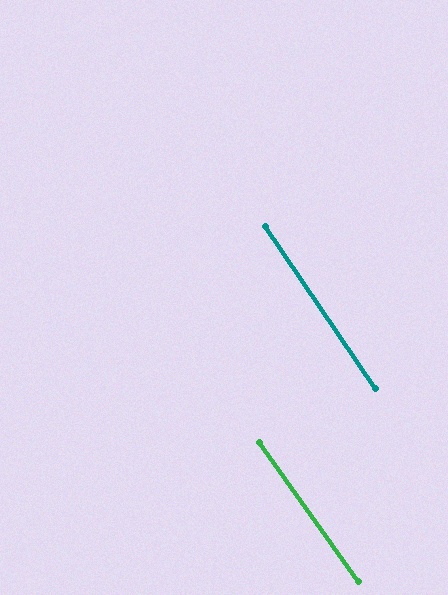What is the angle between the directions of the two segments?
Approximately 1 degree.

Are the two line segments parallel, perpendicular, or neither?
Parallel — their directions differ by only 1.2°.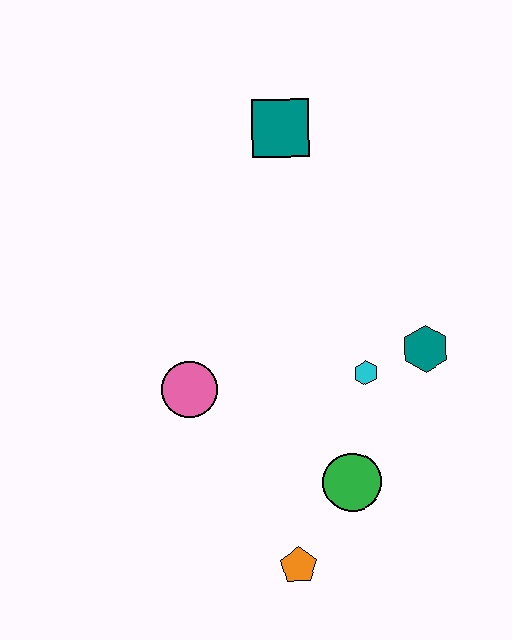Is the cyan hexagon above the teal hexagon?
No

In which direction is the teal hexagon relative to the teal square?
The teal hexagon is below the teal square.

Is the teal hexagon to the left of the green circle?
No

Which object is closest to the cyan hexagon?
The teal hexagon is closest to the cyan hexagon.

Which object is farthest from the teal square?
The orange pentagon is farthest from the teal square.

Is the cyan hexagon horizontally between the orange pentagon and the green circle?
No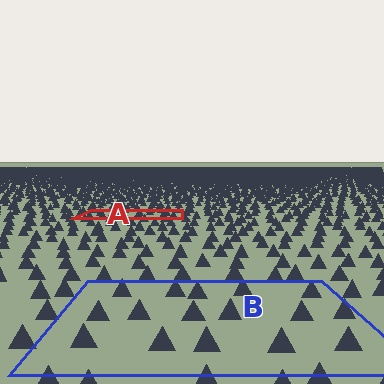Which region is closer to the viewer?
Region B is closer. The texture elements there are larger and more spread out.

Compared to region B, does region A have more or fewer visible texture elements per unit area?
Region A has more texture elements per unit area — they are packed more densely because it is farther away.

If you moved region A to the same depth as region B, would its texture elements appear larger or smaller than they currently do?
They would appear larger. At a closer depth, the same texture elements are projected at a bigger on-screen size.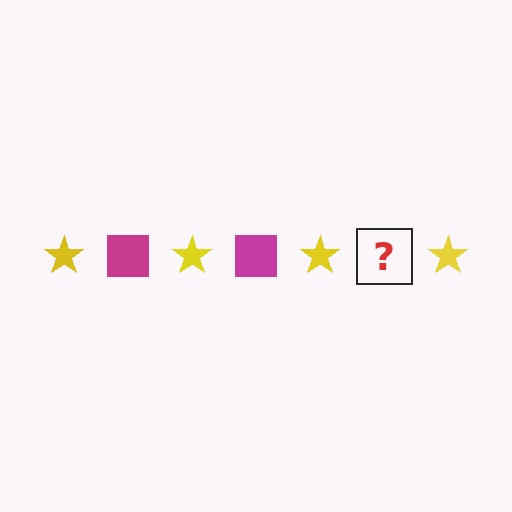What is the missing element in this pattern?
The missing element is a magenta square.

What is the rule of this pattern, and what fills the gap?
The rule is that the pattern alternates between yellow star and magenta square. The gap should be filled with a magenta square.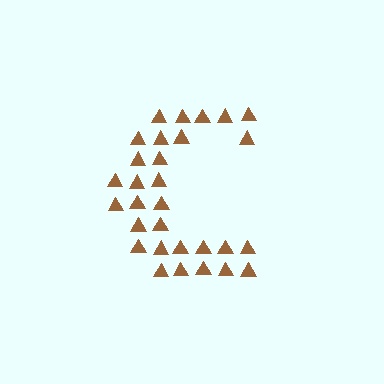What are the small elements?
The small elements are triangles.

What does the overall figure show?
The overall figure shows the letter C.